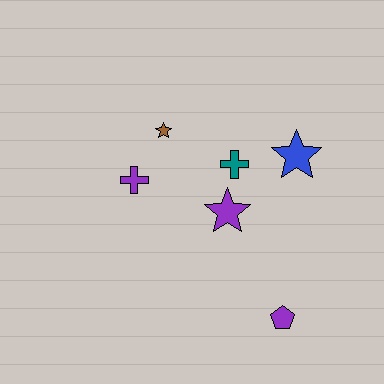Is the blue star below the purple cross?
No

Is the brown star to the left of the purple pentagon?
Yes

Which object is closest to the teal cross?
The purple star is closest to the teal cross.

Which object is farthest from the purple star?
The purple pentagon is farthest from the purple star.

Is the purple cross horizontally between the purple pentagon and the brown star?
No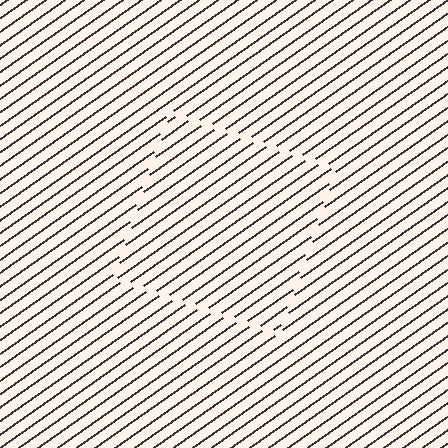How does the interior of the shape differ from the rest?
The interior of the shape contains the same grating, shifted by half a period — the contour is defined by the phase discontinuity where line-ends from the inner and outer gratings abut.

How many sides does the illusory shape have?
4 sides — the line-ends trace a square.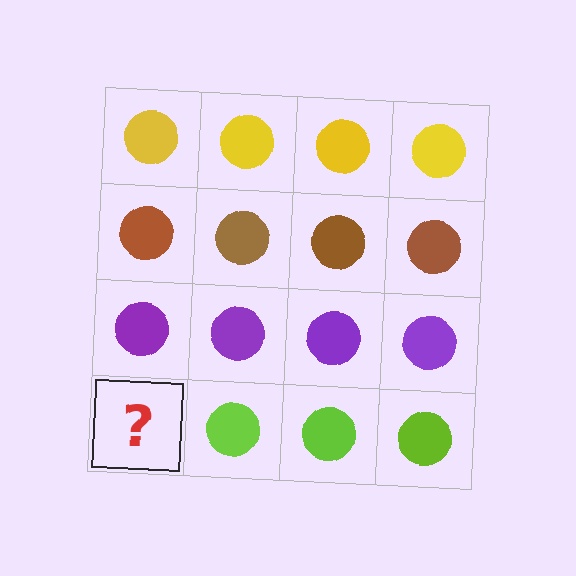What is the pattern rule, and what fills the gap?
The rule is that each row has a consistent color. The gap should be filled with a lime circle.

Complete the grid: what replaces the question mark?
The question mark should be replaced with a lime circle.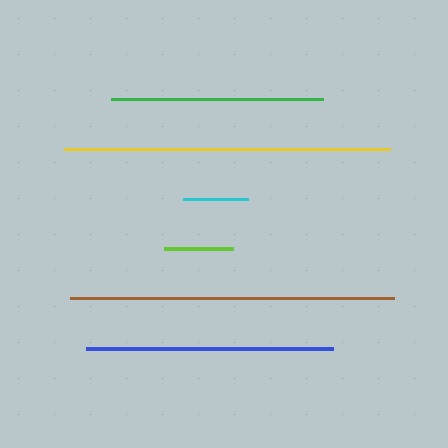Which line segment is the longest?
The yellow line is the longest at approximately 327 pixels.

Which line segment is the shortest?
The cyan line is the shortest at approximately 65 pixels.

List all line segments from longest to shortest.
From longest to shortest: yellow, brown, blue, green, lime, cyan.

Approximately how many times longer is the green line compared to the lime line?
The green line is approximately 3.0 times the length of the lime line.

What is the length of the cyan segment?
The cyan segment is approximately 65 pixels long.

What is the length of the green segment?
The green segment is approximately 212 pixels long.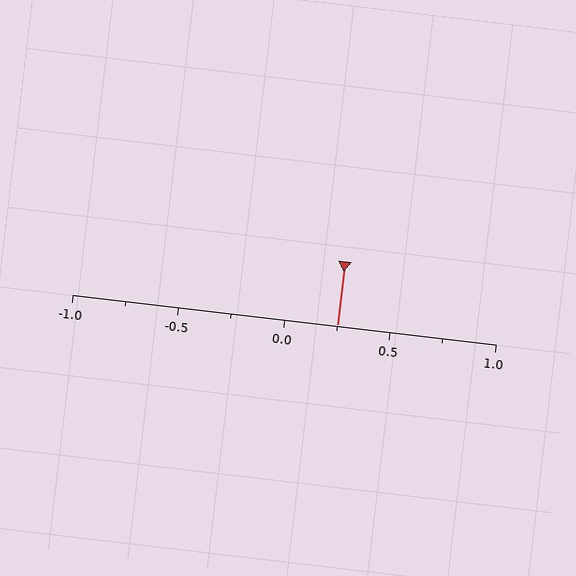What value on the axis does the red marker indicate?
The marker indicates approximately 0.25.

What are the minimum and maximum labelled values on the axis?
The axis runs from -1.0 to 1.0.